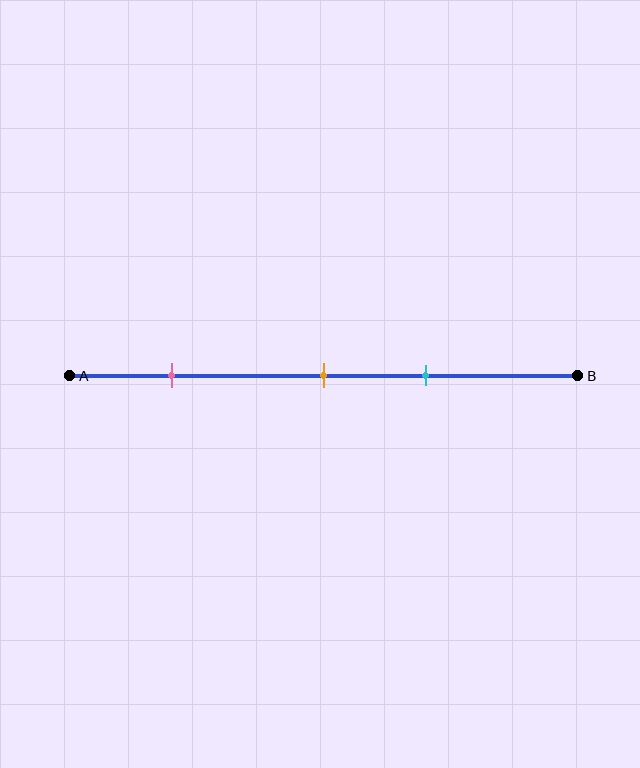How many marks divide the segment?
There are 3 marks dividing the segment.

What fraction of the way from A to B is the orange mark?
The orange mark is approximately 50% (0.5) of the way from A to B.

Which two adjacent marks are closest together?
The orange and cyan marks are the closest adjacent pair.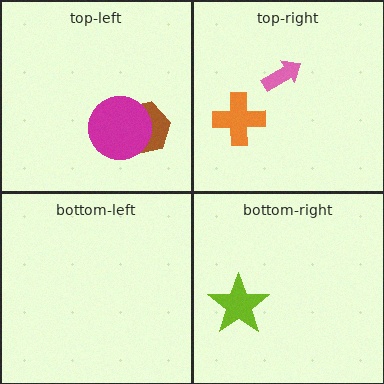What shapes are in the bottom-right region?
The lime star.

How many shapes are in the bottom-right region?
1.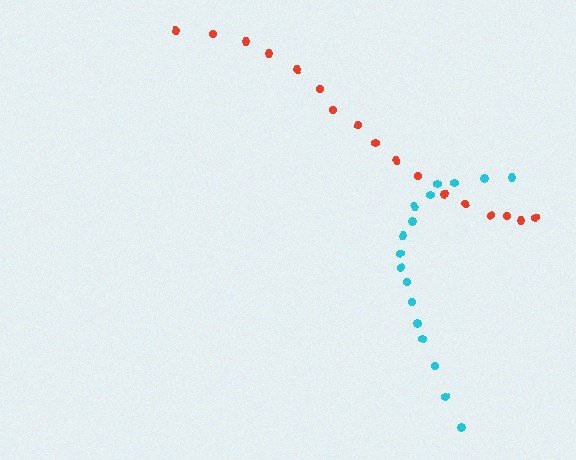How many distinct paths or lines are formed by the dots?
There are 2 distinct paths.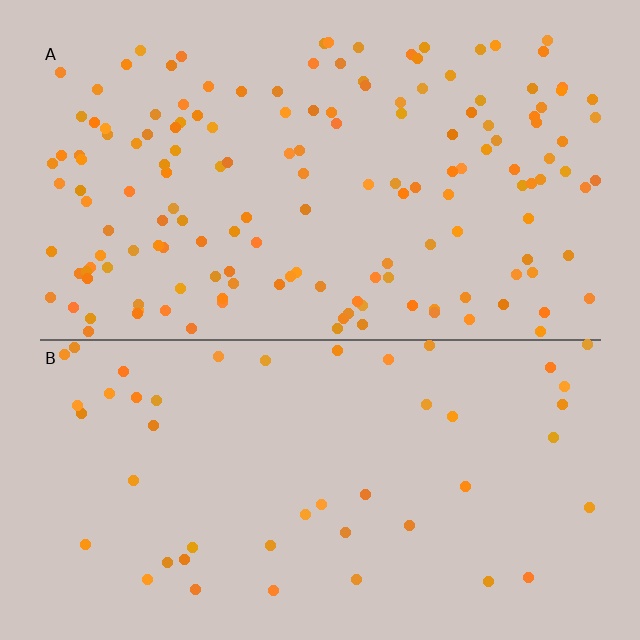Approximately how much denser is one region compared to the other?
Approximately 3.3× — region A over region B.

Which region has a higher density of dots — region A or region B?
A (the top).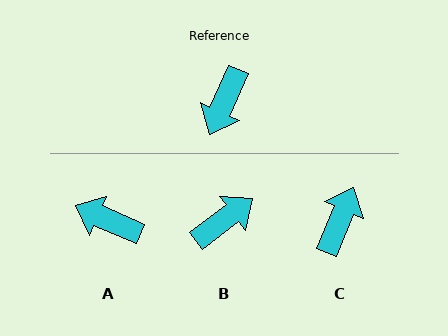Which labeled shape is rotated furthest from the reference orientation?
C, about 179 degrees away.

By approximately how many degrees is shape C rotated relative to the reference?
Approximately 179 degrees clockwise.